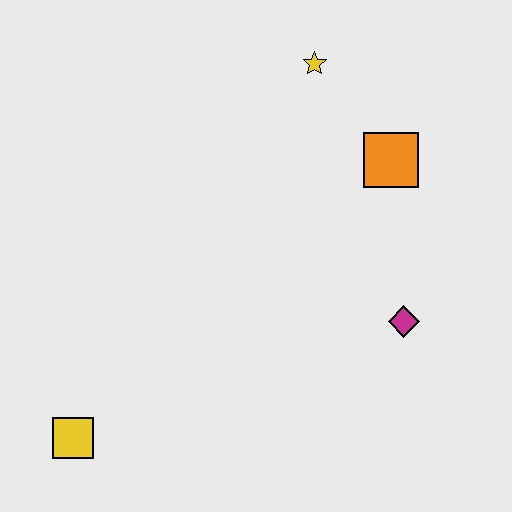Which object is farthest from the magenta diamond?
The yellow square is farthest from the magenta diamond.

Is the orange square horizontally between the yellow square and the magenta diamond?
Yes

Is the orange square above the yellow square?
Yes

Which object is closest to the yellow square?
The magenta diamond is closest to the yellow square.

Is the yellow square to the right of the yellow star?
No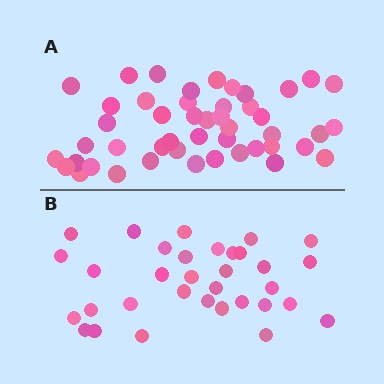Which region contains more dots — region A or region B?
Region A (the top region) has more dots.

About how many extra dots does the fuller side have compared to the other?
Region A has approximately 15 more dots than region B.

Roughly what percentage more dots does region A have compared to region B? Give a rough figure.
About 40% more.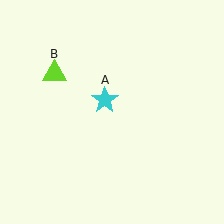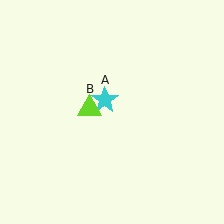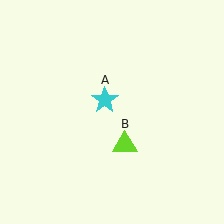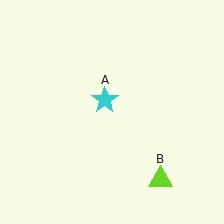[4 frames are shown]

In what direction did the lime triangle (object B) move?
The lime triangle (object B) moved down and to the right.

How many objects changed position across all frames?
1 object changed position: lime triangle (object B).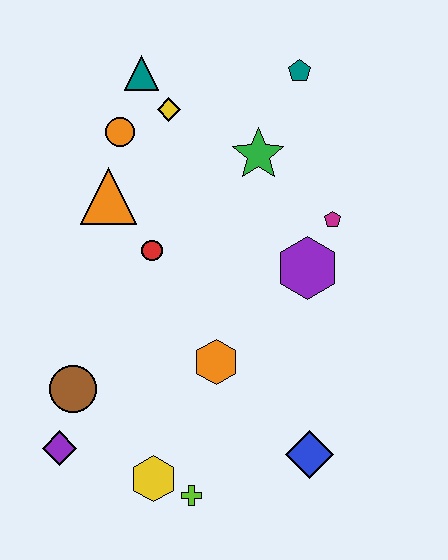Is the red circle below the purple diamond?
No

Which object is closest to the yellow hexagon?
The lime cross is closest to the yellow hexagon.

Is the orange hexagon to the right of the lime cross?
Yes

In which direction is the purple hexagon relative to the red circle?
The purple hexagon is to the right of the red circle.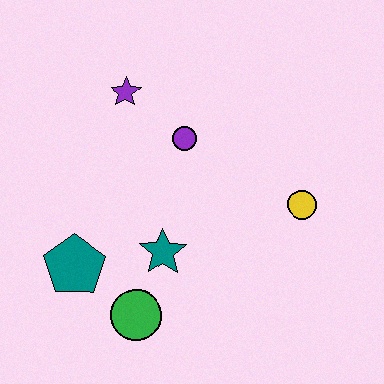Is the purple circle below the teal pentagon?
No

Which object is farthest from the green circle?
The purple star is farthest from the green circle.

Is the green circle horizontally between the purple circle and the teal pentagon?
Yes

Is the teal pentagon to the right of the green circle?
No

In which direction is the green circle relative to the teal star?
The green circle is below the teal star.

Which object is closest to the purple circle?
The purple star is closest to the purple circle.